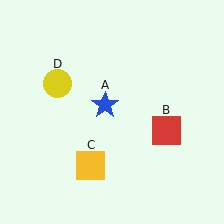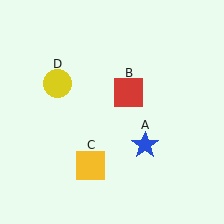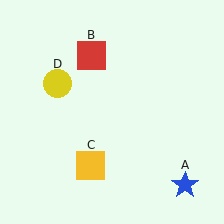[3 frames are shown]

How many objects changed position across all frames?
2 objects changed position: blue star (object A), red square (object B).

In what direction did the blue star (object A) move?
The blue star (object A) moved down and to the right.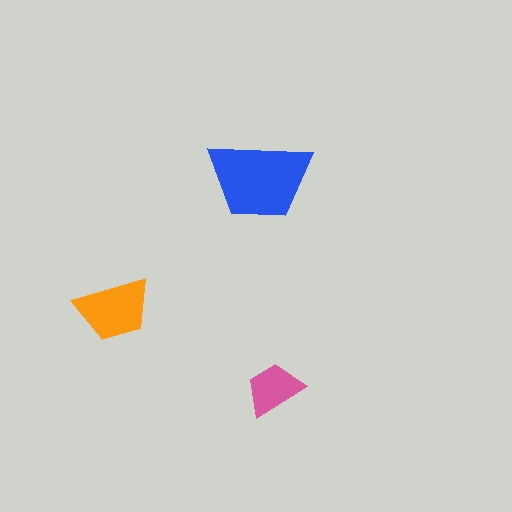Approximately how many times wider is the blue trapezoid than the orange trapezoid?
About 1.5 times wider.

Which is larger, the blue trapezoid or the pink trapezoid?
The blue one.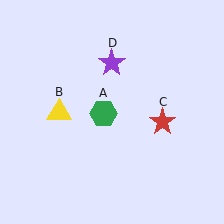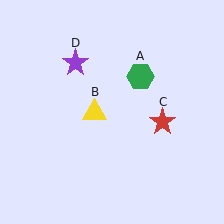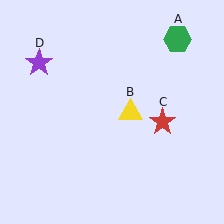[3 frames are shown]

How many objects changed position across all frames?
3 objects changed position: green hexagon (object A), yellow triangle (object B), purple star (object D).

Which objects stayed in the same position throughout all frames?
Red star (object C) remained stationary.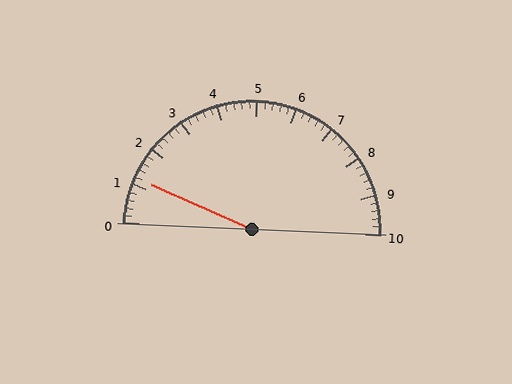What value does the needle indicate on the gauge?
The needle indicates approximately 1.2.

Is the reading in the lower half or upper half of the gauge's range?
The reading is in the lower half of the range (0 to 10).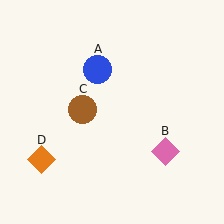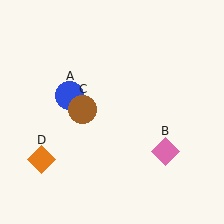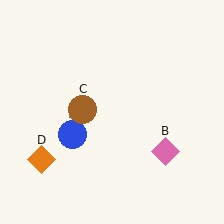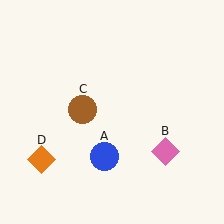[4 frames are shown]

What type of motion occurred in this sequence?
The blue circle (object A) rotated counterclockwise around the center of the scene.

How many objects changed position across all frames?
1 object changed position: blue circle (object A).